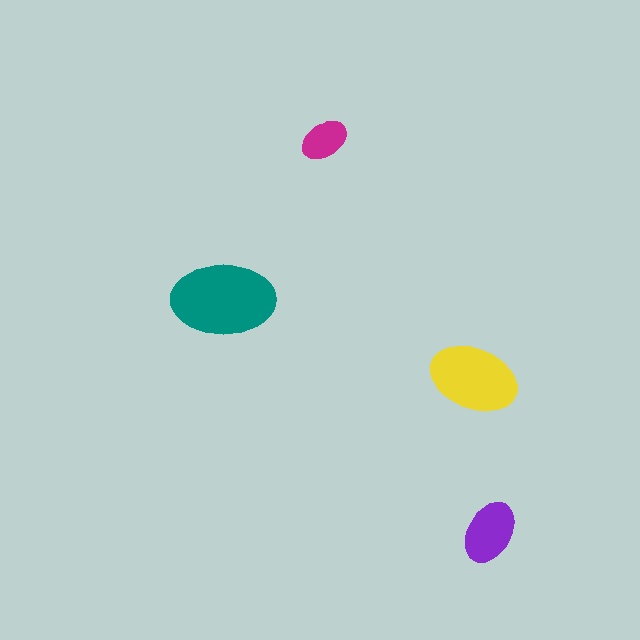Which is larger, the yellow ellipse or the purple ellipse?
The yellow one.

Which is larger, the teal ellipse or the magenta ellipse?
The teal one.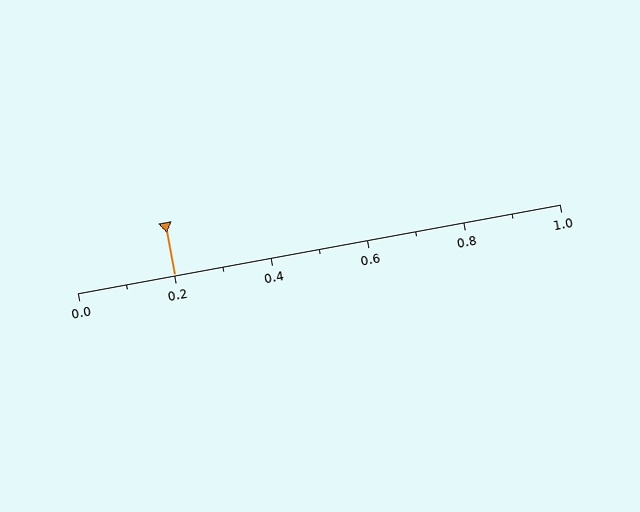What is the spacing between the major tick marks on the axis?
The major ticks are spaced 0.2 apart.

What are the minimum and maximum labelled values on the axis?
The axis runs from 0.0 to 1.0.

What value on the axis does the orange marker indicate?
The marker indicates approximately 0.2.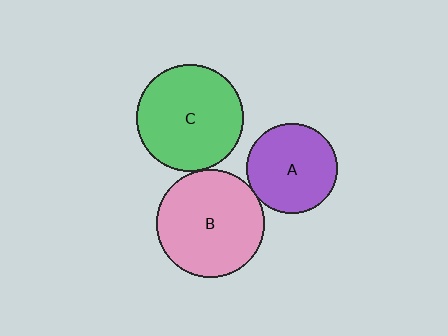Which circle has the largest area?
Circle B (pink).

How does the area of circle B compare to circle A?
Approximately 1.4 times.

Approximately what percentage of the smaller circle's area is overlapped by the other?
Approximately 5%.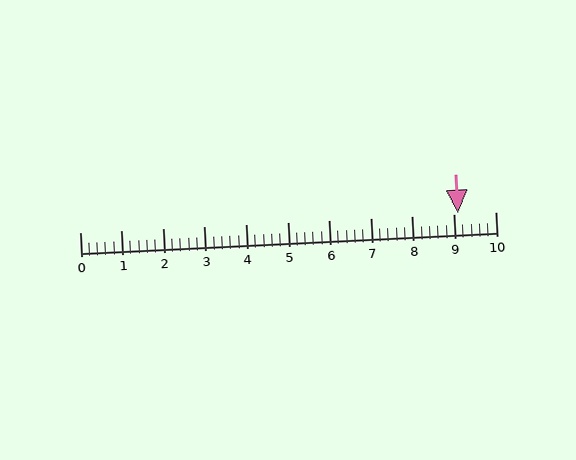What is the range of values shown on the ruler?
The ruler shows values from 0 to 10.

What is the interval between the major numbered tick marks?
The major tick marks are spaced 1 units apart.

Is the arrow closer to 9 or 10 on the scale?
The arrow is closer to 9.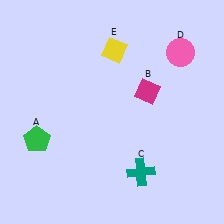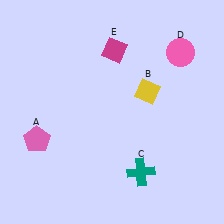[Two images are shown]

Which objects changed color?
A changed from green to pink. B changed from magenta to yellow. E changed from yellow to magenta.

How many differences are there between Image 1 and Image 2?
There are 3 differences between the two images.